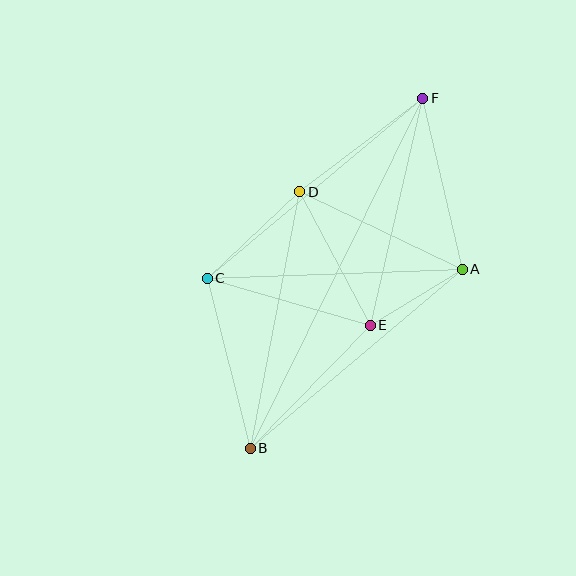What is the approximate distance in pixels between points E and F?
The distance between E and F is approximately 233 pixels.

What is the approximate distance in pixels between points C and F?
The distance between C and F is approximately 281 pixels.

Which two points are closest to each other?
Points A and E are closest to each other.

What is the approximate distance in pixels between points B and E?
The distance between B and E is approximately 172 pixels.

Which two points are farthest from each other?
Points B and F are farthest from each other.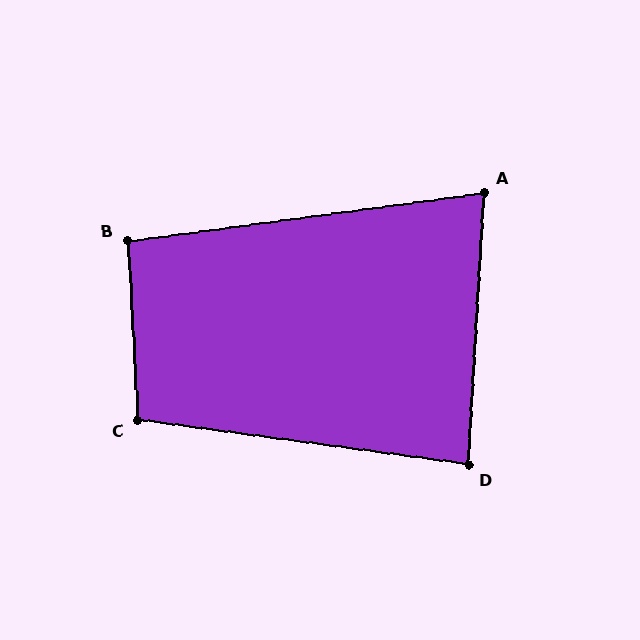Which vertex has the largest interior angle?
C, at approximately 101 degrees.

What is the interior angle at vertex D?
Approximately 86 degrees (approximately right).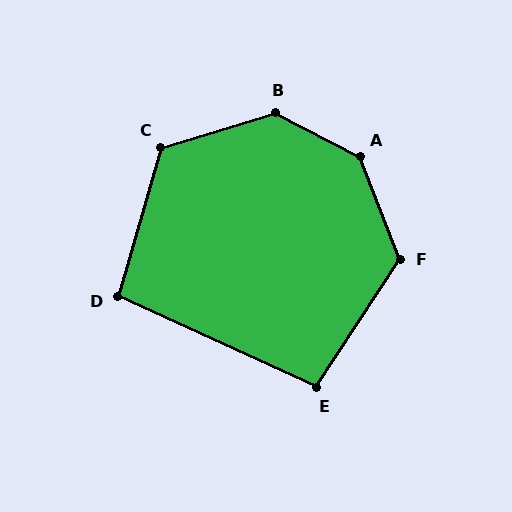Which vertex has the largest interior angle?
A, at approximately 138 degrees.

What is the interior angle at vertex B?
Approximately 136 degrees (obtuse).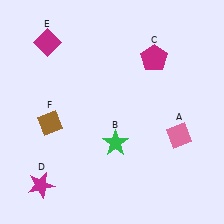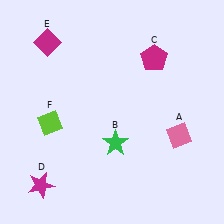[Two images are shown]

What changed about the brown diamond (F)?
In Image 1, F is brown. In Image 2, it changed to lime.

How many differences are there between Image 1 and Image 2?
There is 1 difference between the two images.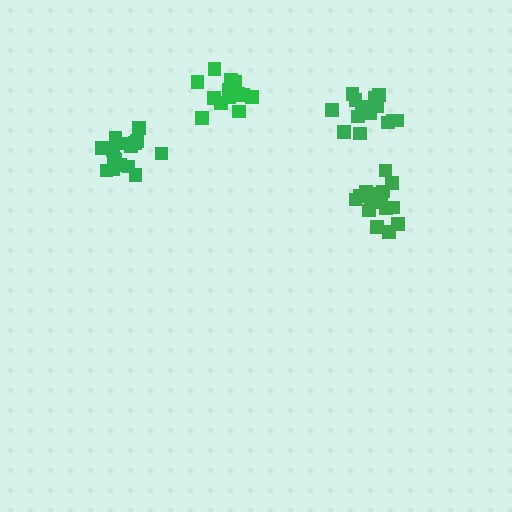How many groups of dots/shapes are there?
There are 4 groups.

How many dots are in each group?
Group 1: 16 dots, Group 2: 15 dots, Group 3: 20 dots, Group 4: 17 dots (68 total).